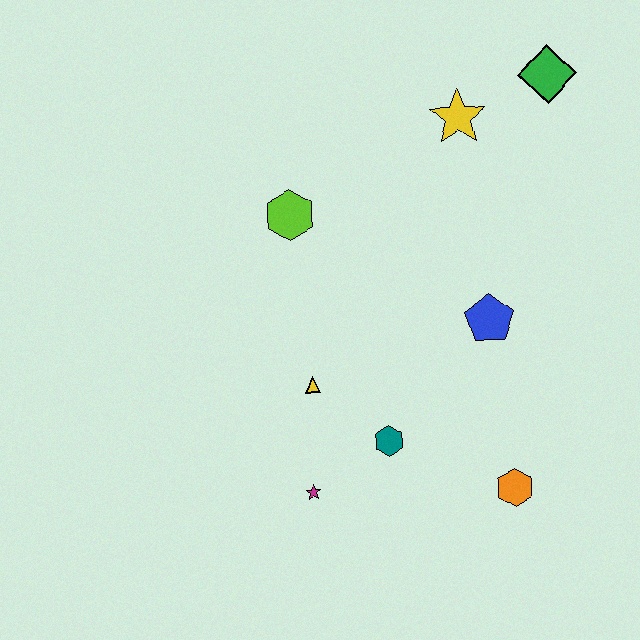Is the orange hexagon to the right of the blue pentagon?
Yes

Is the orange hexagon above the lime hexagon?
No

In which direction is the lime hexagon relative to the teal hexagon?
The lime hexagon is above the teal hexagon.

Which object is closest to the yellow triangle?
The teal hexagon is closest to the yellow triangle.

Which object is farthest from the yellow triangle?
The green diamond is farthest from the yellow triangle.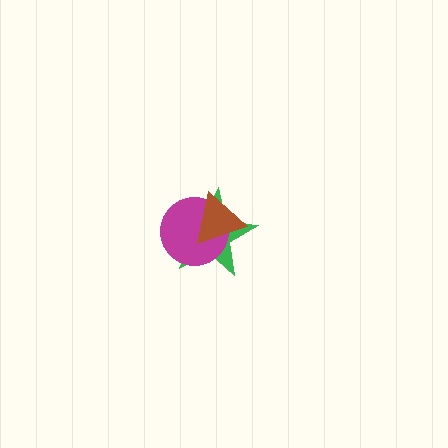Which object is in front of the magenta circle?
The brown triangle is in front of the magenta circle.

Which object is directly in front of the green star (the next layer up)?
The magenta circle is directly in front of the green star.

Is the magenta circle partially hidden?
Yes, it is partially covered by another shape.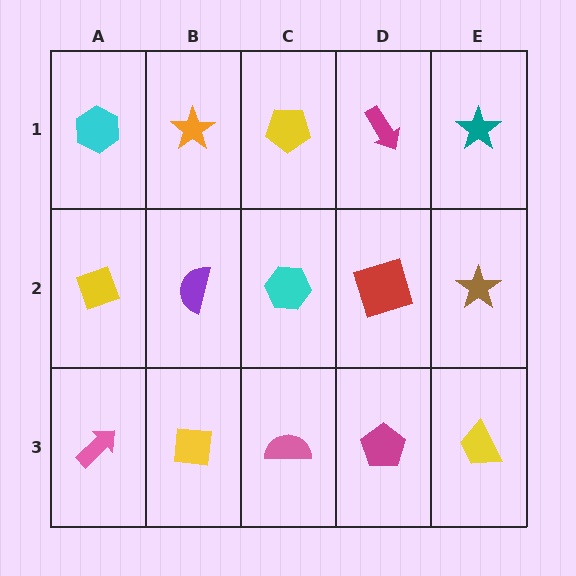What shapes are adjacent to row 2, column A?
A cyan hexagon (row 1, column A), a pink arrow (row 3, column A), a purple semicircle (row 2, column B).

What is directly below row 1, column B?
A purple semicircle.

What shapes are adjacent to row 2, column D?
A magenta arrow (row 1, column D), a magenta pentagon (row 3, column D), a cyan hexagon (row 2, column C), a brown star (row 2, column E).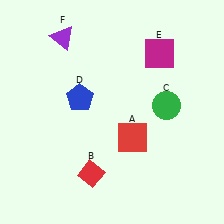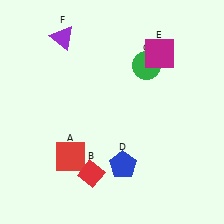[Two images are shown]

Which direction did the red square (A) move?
The red square (A) moved left.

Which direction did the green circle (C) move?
The green circle (C) moved up.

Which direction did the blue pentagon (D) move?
The blue pentagon (D) moved down.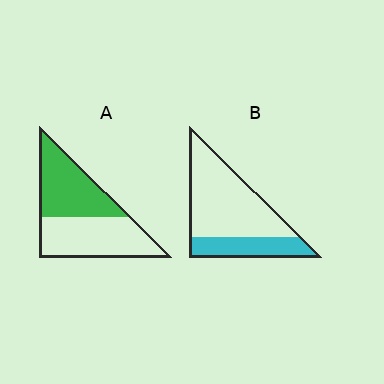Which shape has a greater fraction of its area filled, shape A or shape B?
Shape A.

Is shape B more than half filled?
No.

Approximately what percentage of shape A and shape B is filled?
A is approximately 50% and B is approximately 30%.